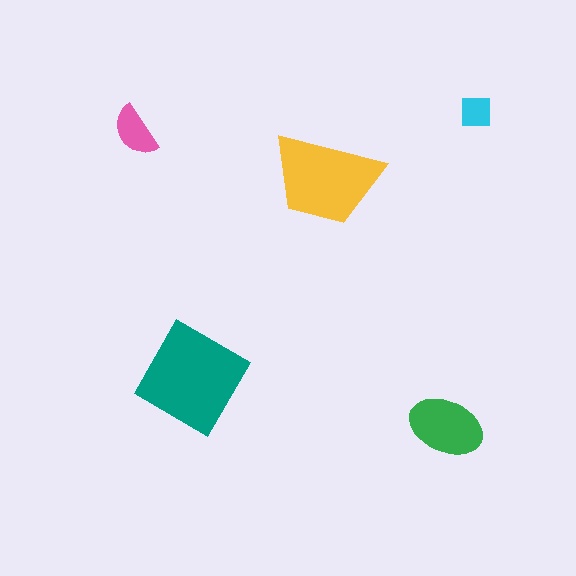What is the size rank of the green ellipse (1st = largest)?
3rd.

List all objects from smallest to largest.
The cyan square, the pink semicircle, the green ellipse, the yellow trapezoid, the teal diamond.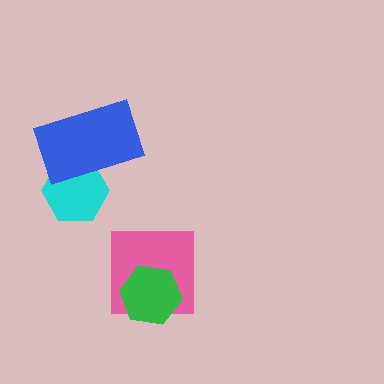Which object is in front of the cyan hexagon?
The blue rectangle is in front of the cyan hexagon.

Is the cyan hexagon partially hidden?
Yes, it is partially covered by another shape.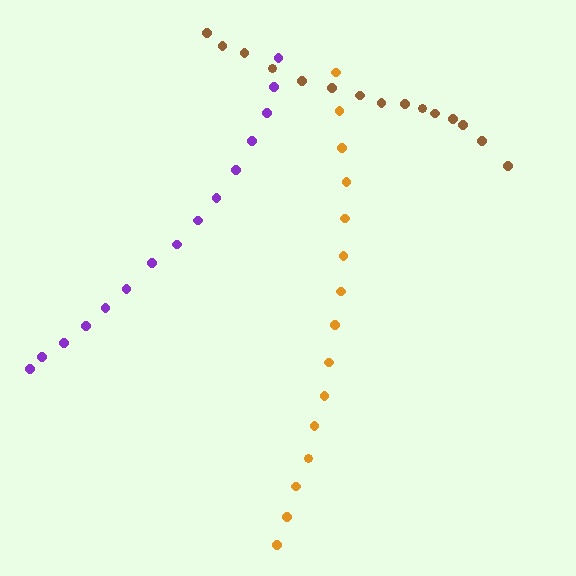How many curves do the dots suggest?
There are 3 distinct paths.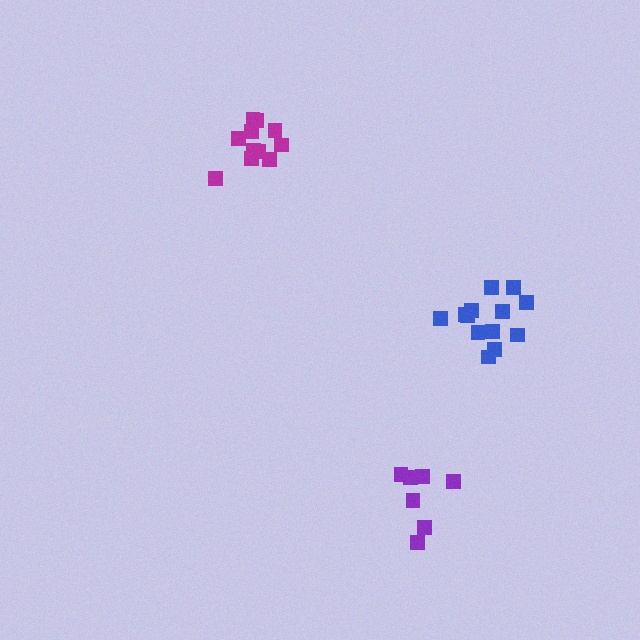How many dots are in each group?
Group 1: 13 dots, Group 2: 7 dots, Group 3: 11 dots (31 total).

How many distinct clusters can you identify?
There are 3 distinct clusters.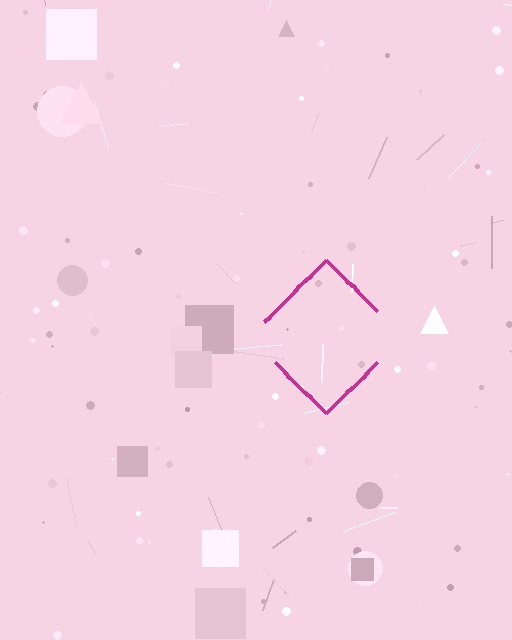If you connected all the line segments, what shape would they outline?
They would outline a diamond.